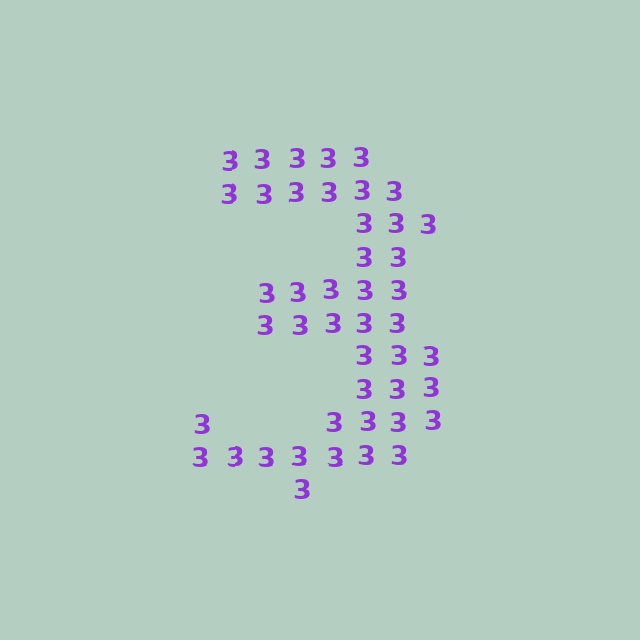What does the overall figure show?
The overall figure shows the digit 3.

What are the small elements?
The small elements are digit 3's.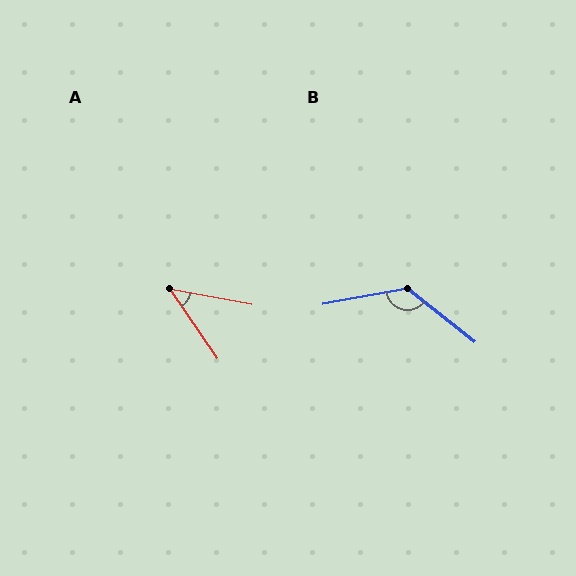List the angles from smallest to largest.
A (45°), B (132°).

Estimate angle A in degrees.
Approximately 45 degrees.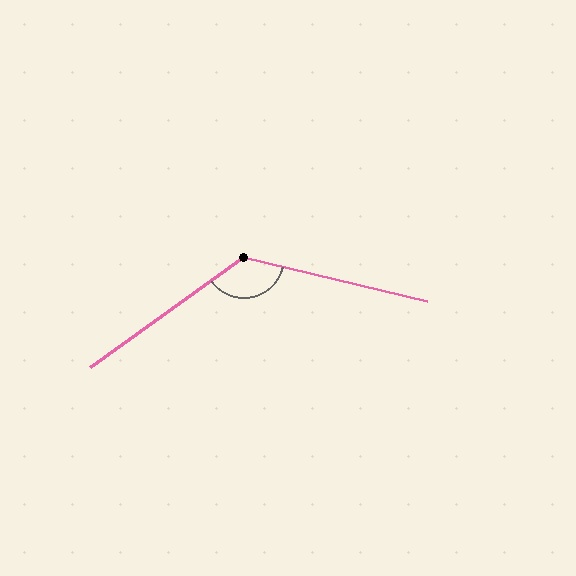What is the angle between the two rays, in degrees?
Approximately 131 degrees.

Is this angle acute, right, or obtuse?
It is obtuse.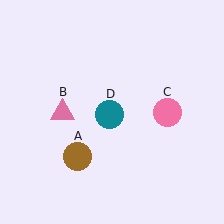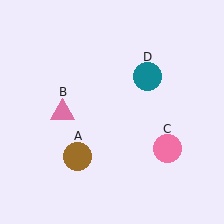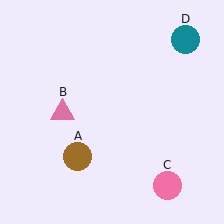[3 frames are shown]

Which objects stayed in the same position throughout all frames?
Brown circle (object A) and pink triangle (object B) remained stationary.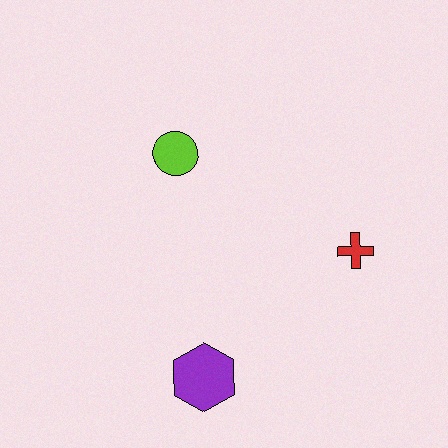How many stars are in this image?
There are no stars.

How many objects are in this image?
There are 3 objects.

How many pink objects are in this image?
There are no pink objects.